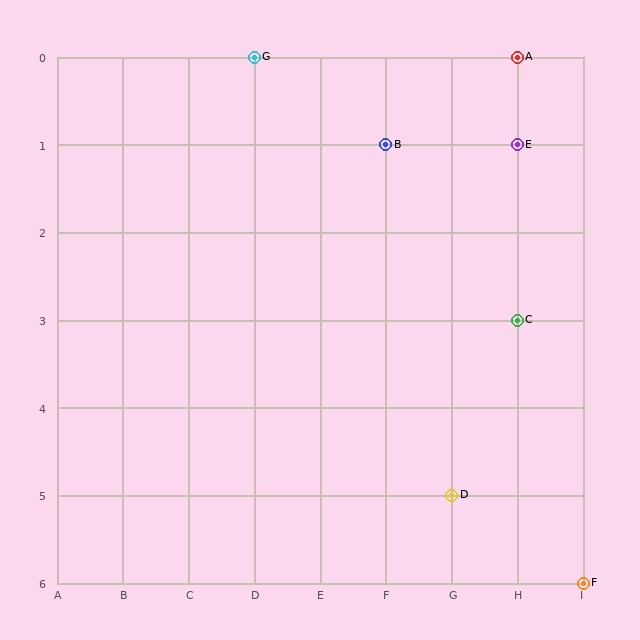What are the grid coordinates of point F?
Point F is at grid coordinates (I, 6).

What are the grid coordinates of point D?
Point D is at grid coordinates (G, 5).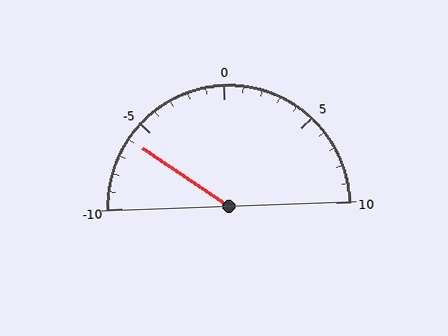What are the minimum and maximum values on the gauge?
The gauge ranges from -10 to 10.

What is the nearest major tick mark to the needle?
The nearest major tick mark is -5.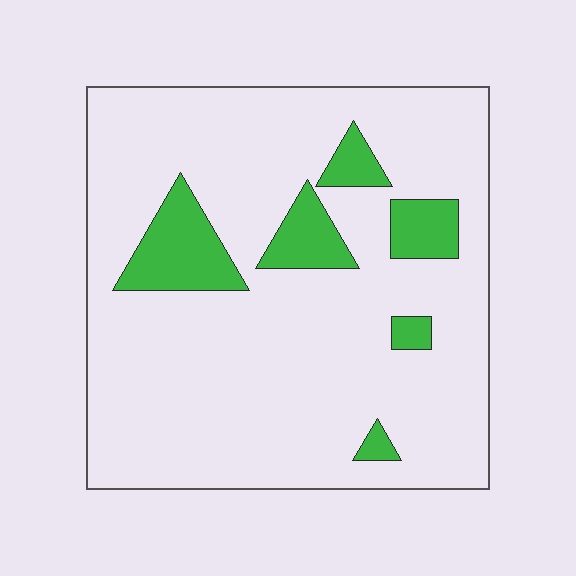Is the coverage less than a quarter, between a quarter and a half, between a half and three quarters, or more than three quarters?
Less than a quarter.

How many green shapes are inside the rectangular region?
6.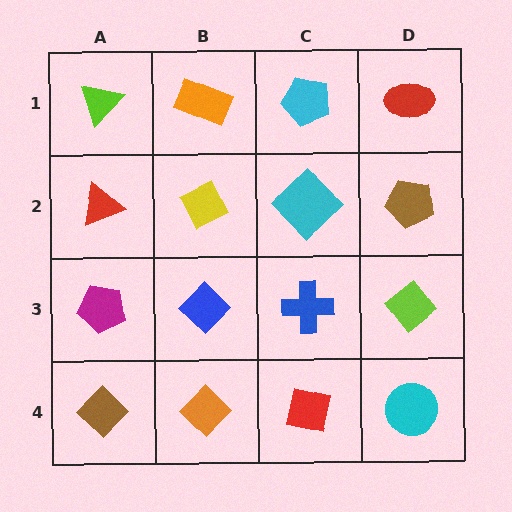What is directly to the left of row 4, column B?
A brown diamond.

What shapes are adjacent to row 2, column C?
A cyan pentagon (row 1, column C), a blue cross (row 3, column C), a yellow diamond (row 2, column B), a brown pentagon (row 2, column D).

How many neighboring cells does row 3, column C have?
4.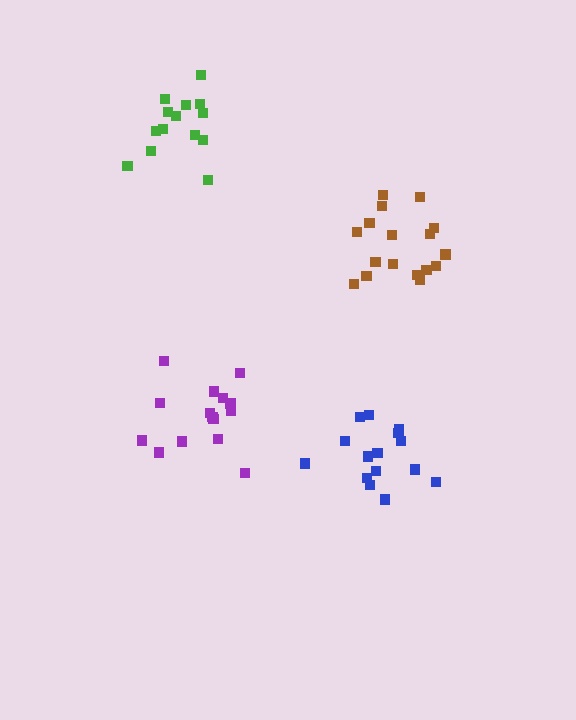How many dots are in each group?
Group 1: 16 dots, Group 2: 15 dots, Group 3: 14 dots, Group 4: 17 dots (62 total).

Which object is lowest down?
The blue cluster is bottommost.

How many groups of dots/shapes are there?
There are 4 groups.